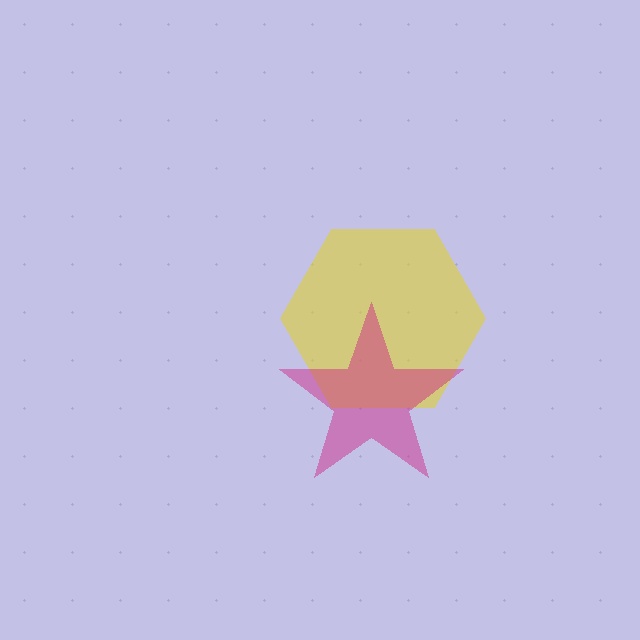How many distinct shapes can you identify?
There are 2 distinct shapes: a yellow hexagon, a magenta star.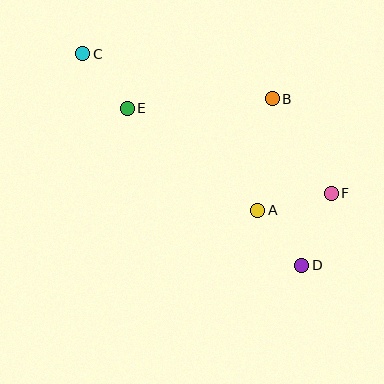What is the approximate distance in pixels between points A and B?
The distance between A and B is approximately 112 pixels.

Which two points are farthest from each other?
Points C and D are farthest from each other.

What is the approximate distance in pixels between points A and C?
The distance between A and C is approximately 235 pixels.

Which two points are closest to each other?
Points C and E are closest to each other.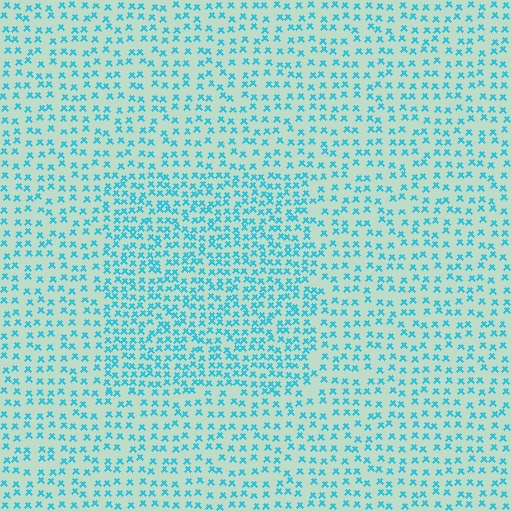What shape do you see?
I see a rectangle.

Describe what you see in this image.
The image contains small cyan elements arranged at two different densities. A rectangle-shaped region is visible where the elements are more densely packed than the surrounding area.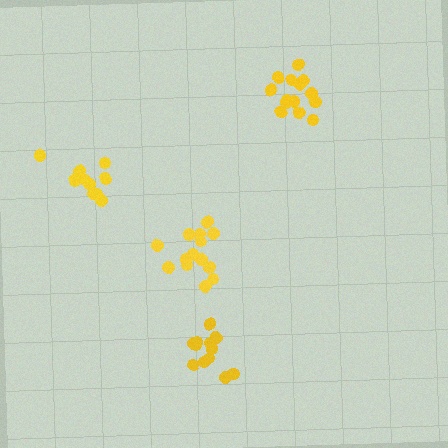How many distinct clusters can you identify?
There are 4 distinct clusters.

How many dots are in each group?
Group 1: 12 dots, Group 2: 14 dots, Group 3: 14 dots, Group 4: 11 dots (51 total).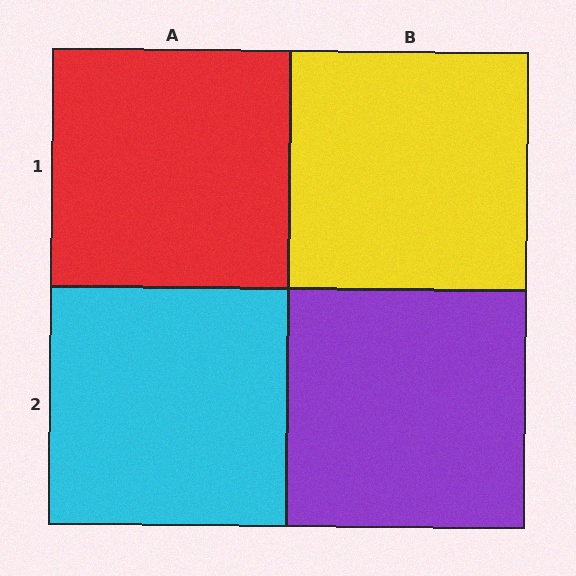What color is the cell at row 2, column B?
Purple.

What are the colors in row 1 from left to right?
Red, yellow.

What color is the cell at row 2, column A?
Cyan.